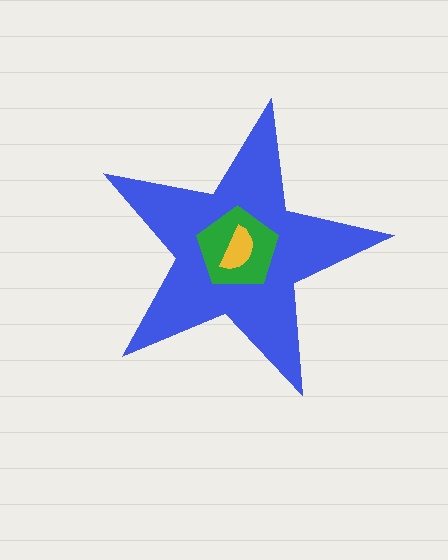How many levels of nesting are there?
3.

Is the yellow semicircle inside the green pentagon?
Yes.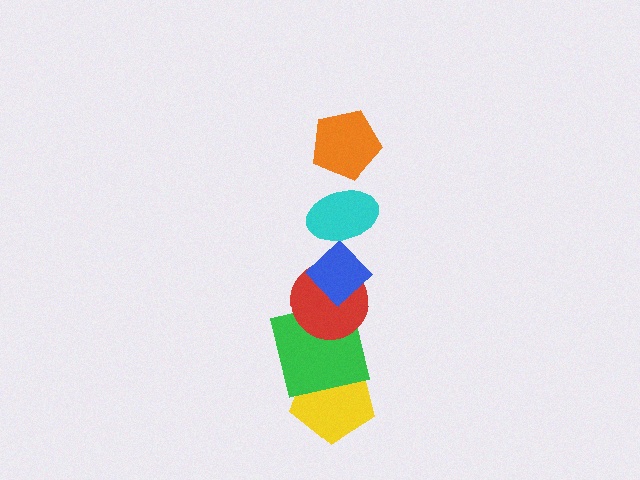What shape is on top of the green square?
The red circle is on top of the green square.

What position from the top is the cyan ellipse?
The cyan ellipse is 2nd from the top.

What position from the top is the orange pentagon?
The orange pentagon is 1st from the top.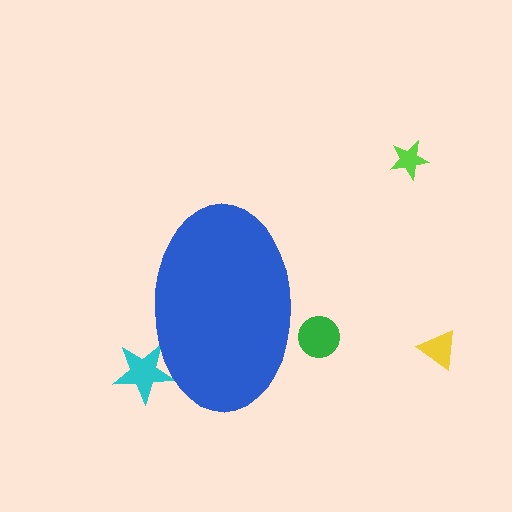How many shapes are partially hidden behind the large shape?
2 shapes are partially hidden.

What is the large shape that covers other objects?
A blue ellipse.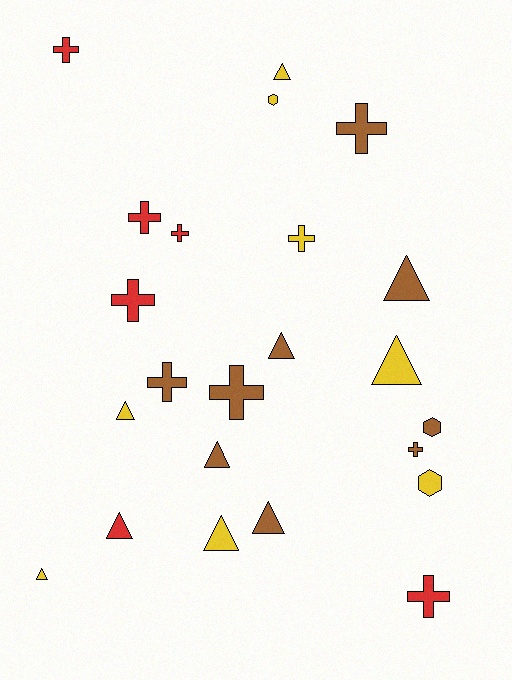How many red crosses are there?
There are 5 red crosses.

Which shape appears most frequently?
Cross, with 10 objects.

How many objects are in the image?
There are 23 objects.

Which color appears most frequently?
Brown, with 9 objects.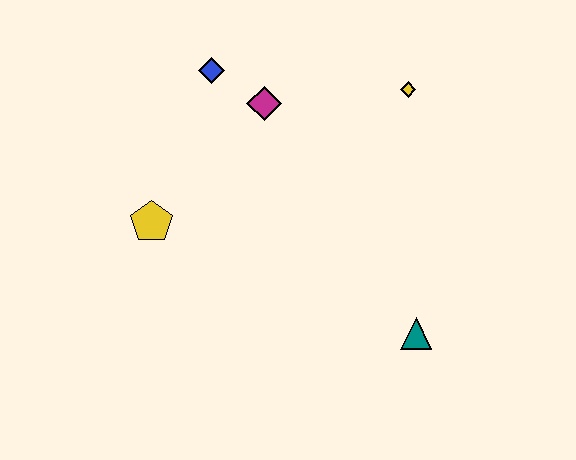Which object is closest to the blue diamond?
The magenta diamond is closest to the blue diamond.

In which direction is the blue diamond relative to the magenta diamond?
The blue diamond is to the left of the magenta diamond.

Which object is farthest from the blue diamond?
The teal triangle is farthest from the blue diamond.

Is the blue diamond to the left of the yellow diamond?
Yes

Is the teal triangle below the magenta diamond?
Yes